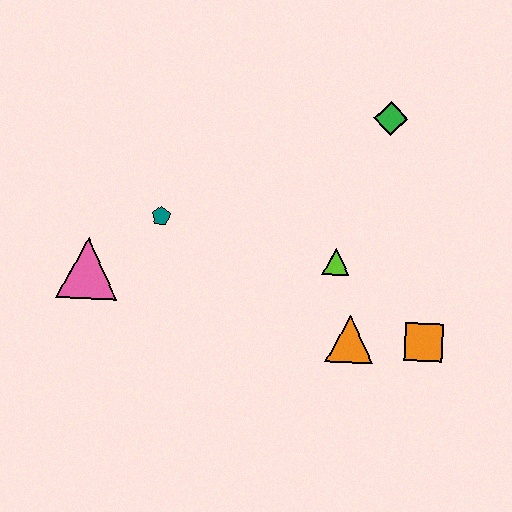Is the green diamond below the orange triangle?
No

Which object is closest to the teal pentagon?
The pink triangle is closest to the teal pentagon.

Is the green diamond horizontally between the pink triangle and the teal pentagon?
No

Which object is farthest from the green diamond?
The pink triangle is farthest from the green diamond.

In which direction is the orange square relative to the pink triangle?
The orange square is to the right of the pink triangle.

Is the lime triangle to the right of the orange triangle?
No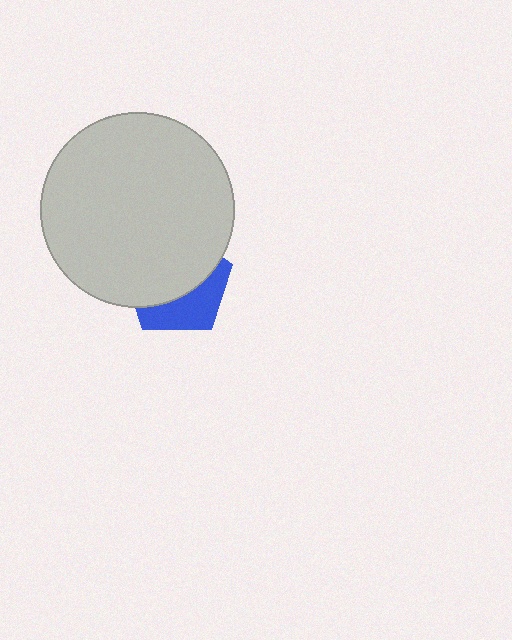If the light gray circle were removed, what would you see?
You would see the complete blue pentagon.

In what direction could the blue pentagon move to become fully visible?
The blue pentagon could move down. That would shift it out from behind the light gray circle entirely.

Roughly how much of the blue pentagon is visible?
A small part of it is visible (roughly 37%).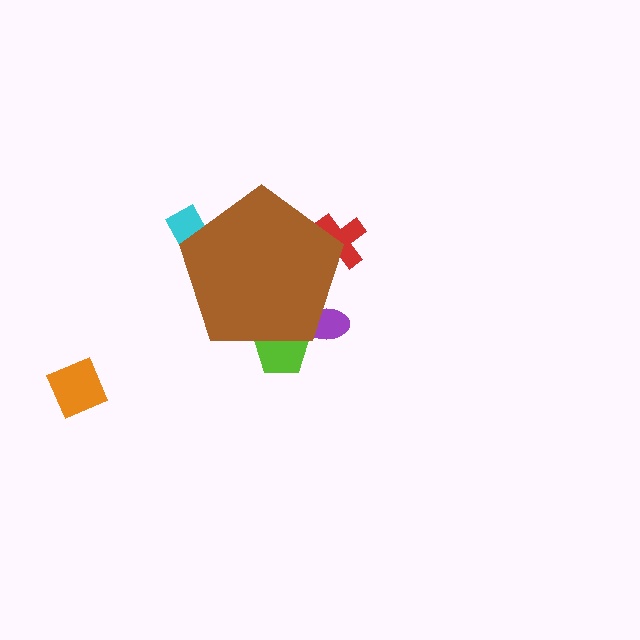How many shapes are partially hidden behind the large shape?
4 shapes are partially hidden.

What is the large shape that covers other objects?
A brown pentagon.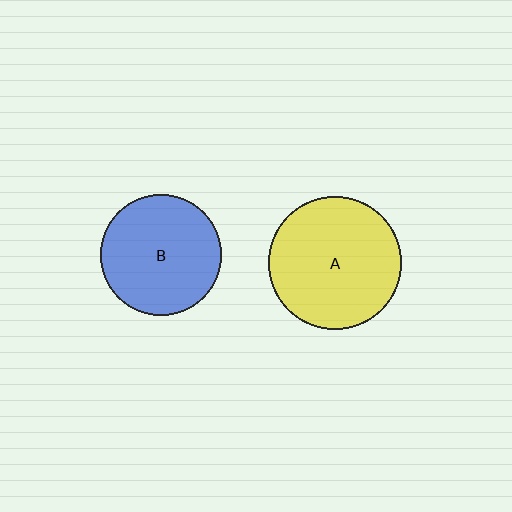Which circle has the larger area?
Circle A (yellow).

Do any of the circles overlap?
No, none of the circles overlap.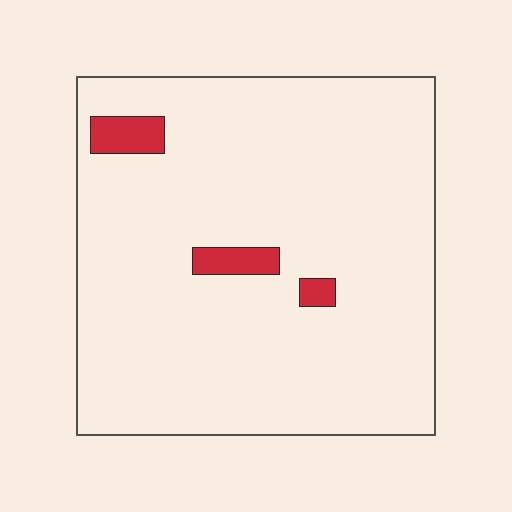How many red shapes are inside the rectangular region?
3.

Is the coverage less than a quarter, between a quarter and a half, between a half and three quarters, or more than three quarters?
Less than a quarter.